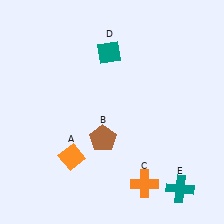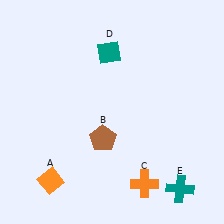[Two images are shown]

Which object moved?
The orange diamond (A) moved down.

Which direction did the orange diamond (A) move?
The orange diamond (A) moved down.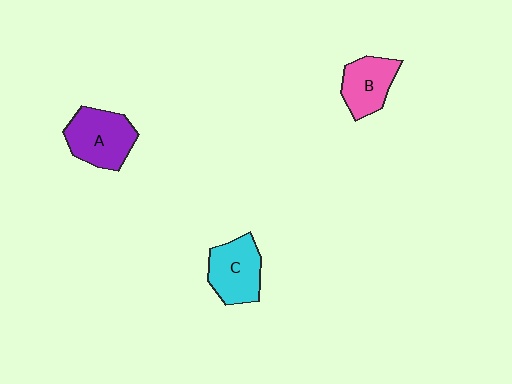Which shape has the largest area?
Shape A (purple).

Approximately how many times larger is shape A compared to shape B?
Approximately 1.3 times.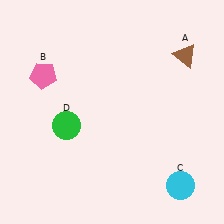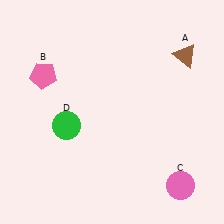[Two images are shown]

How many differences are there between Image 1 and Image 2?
There is 1 difference between the two images.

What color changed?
The circle (C) changed from cyan in Image 1 to pink in Image 2.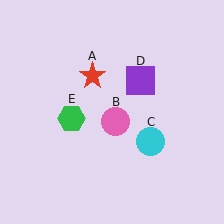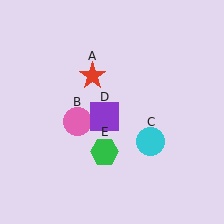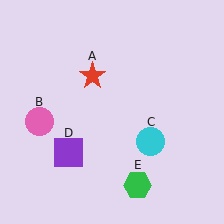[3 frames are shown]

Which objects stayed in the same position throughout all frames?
Red star (object A) and cyan circle (object C) remained stationary.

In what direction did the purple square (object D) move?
The purple square (object D) moved down and to the left.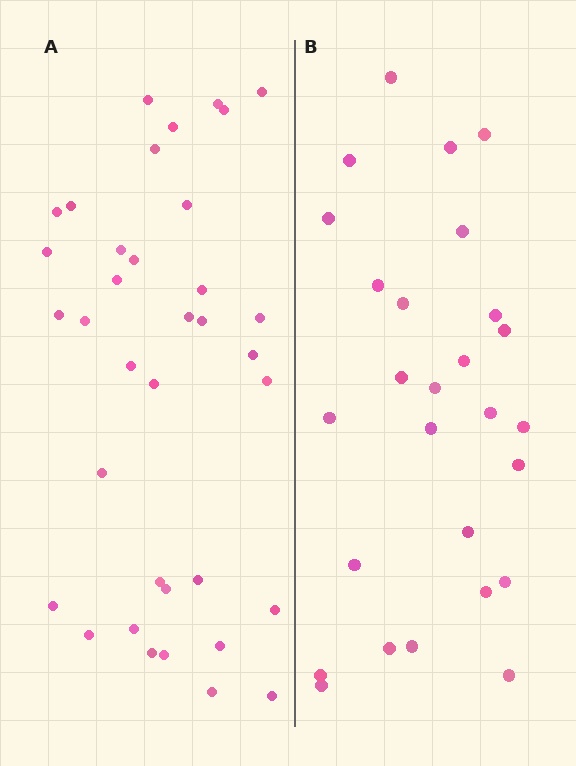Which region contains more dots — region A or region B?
Region A (the left region) has more dots.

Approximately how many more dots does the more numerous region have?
Region A has roughly 8 or so more dots than region B.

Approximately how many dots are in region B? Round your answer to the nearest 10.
About 30 dots. (The exact count is 27, which rounds to 30.)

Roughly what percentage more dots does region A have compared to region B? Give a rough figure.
About 35% more.